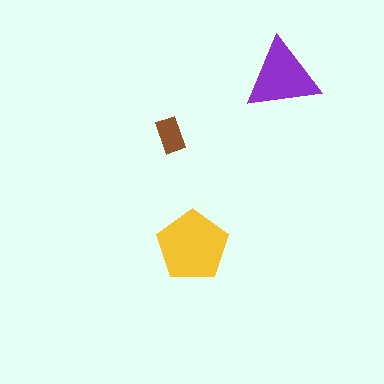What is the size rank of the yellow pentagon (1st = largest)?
1st.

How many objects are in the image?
There are 3 objects in the image.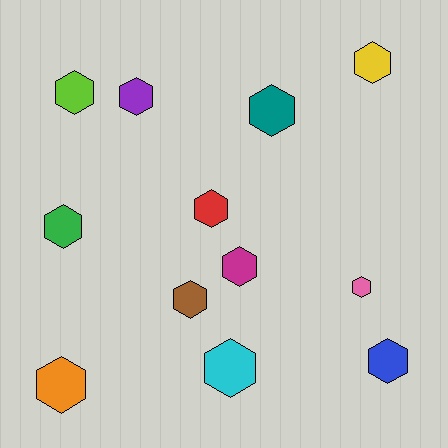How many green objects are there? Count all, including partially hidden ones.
There is 1 green object.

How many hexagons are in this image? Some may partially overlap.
There are 12 hexagons.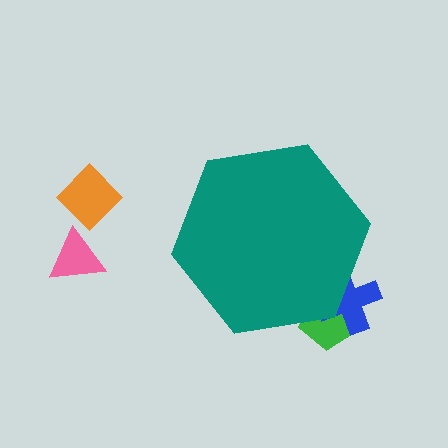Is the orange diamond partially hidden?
No, the orange diamond is fully visible.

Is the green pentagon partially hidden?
Yes, the green pentagon is partially hidden behind the teal hexagon.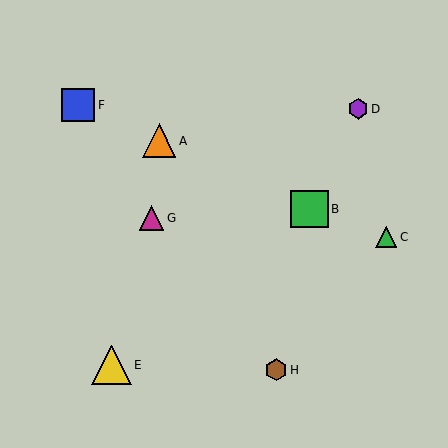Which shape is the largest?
The yellow triangle (labeled E) is the largest.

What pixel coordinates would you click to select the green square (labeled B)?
Click at (309, 209) to select the green square B.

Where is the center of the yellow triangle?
The center of the yellow triangle is at (111, 365).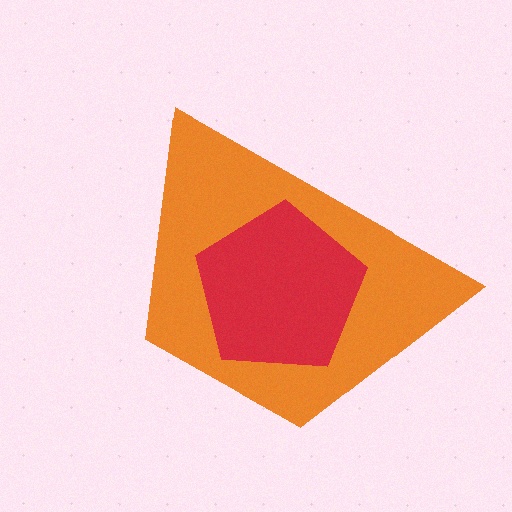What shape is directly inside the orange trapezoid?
The red pentagon.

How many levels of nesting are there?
2.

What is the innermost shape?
The red pentagon.